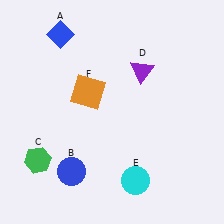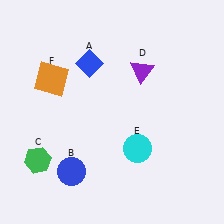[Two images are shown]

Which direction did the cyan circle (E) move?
The cyan circle (E) moved up.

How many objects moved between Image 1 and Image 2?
3 objects moved between the two images.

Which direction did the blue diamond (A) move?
The blue diamond (A) moved right.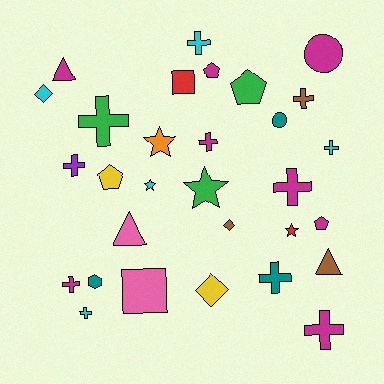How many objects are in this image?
There are 30 objects.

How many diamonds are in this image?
There are 3 diamonds.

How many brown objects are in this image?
There are 3 brown objects.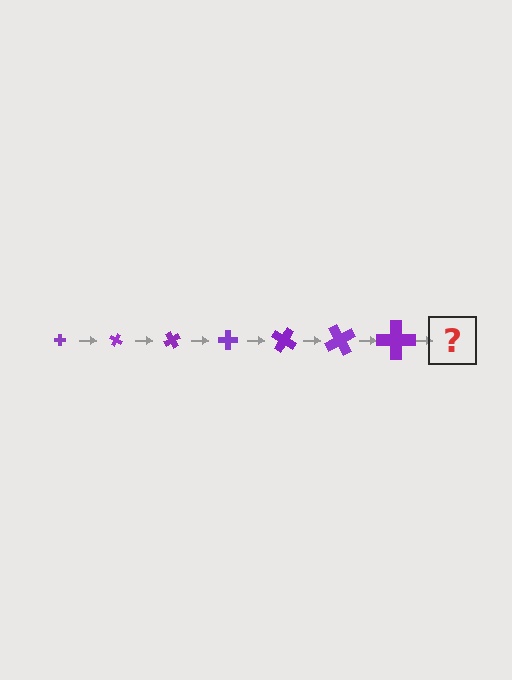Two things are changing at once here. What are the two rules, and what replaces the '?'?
The two rules are that the cross grows larger each step and it rotates 30 degrees each step. The '?' should be a cross, larger than the previous one and rotated 210 degrees from the start.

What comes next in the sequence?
The next element should be a cross, larger than the previous one and rotated 210 degrees from the start.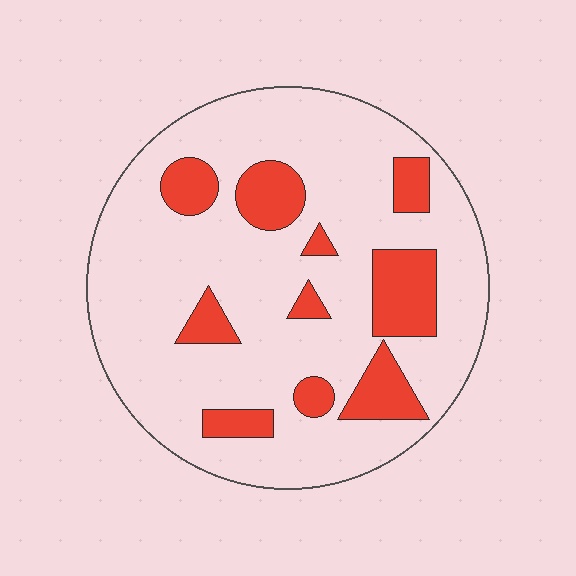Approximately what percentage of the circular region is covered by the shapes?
Approximately 20%.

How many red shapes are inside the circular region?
10.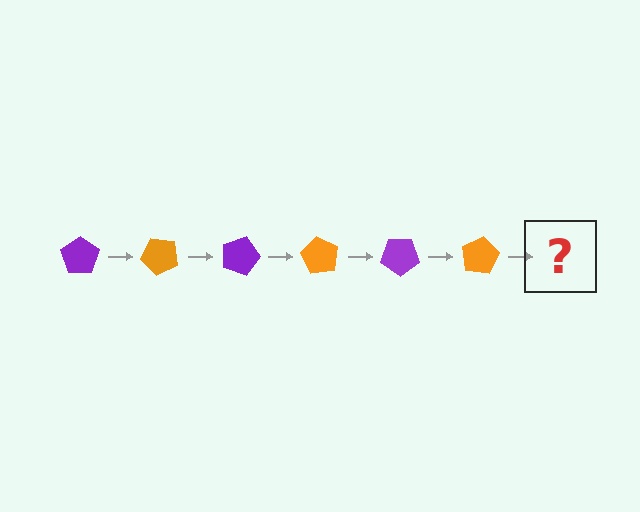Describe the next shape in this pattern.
It should be a purple pentagon, rotated 270 degrees from the start.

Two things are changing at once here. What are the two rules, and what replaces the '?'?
The two rules are that it rotates 45 degrees each step and the color cycles through purple and orange. The '?' should be a purple pentagon, rotated 270 degrees from the start.